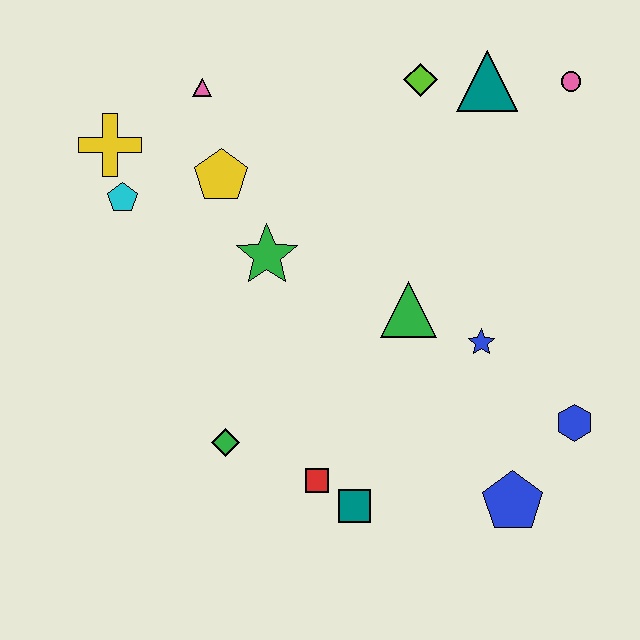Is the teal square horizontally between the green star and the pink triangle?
No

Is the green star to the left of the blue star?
Yes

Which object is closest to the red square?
The teal square is closest to the red square.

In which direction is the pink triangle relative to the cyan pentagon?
The pink triangle is above the cyan pentagon.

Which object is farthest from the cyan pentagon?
The blue hexagon is farthest from the cyan pentagon.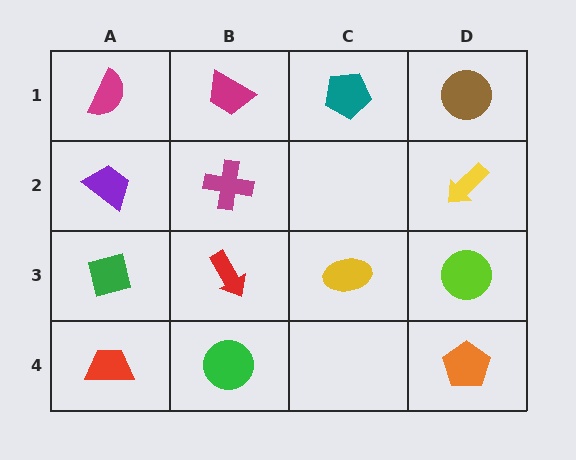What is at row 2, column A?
A purple trapezoid.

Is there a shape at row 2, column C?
No, that cell is empty.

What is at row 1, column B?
A magenta trapezoid.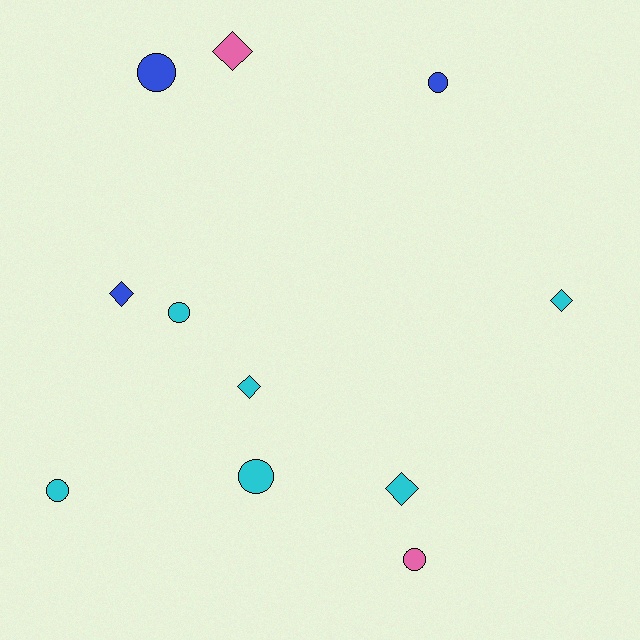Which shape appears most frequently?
Circle, with 6 objects.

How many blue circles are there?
There are 2 blue circles.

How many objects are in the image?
There are 11 objects.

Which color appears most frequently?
Cyan, with 6 objects.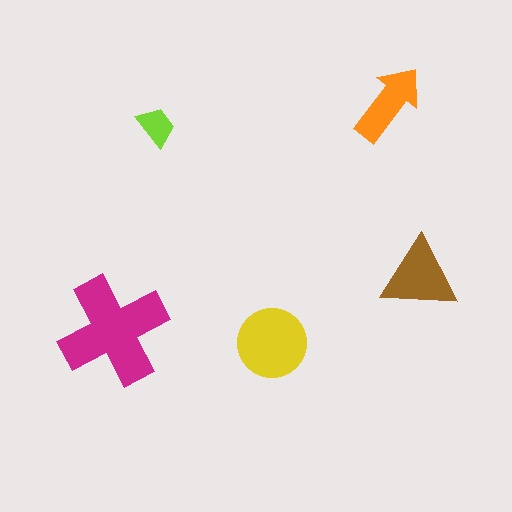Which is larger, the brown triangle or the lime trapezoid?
The brown triangle.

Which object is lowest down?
The yellow circle is bottommost.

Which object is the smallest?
The lime trapezoid.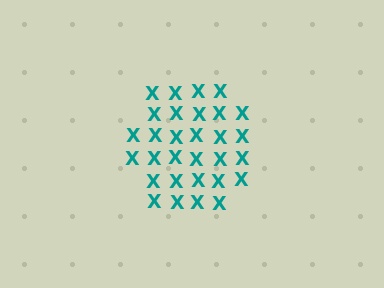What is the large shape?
The large shape is a hexagon.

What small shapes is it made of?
It is made of small letter X's.